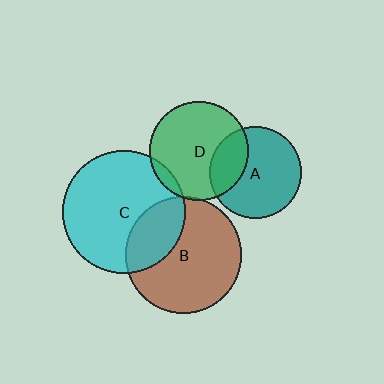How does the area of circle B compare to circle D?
Approximately 1.4 times.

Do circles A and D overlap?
Yes.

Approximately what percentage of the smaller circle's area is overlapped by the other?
Approximately 25%.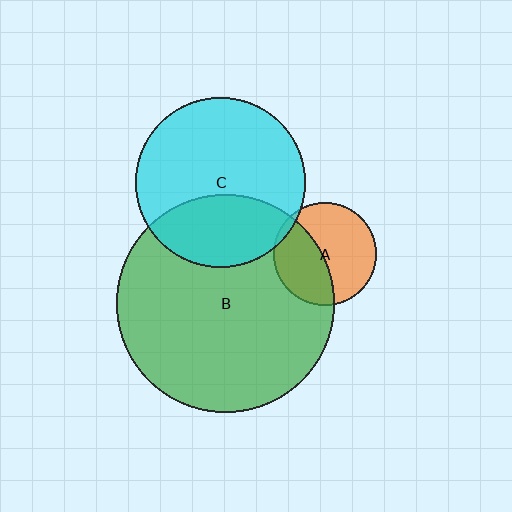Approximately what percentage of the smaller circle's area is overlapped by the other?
Approximately 45%.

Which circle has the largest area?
Circle B (green).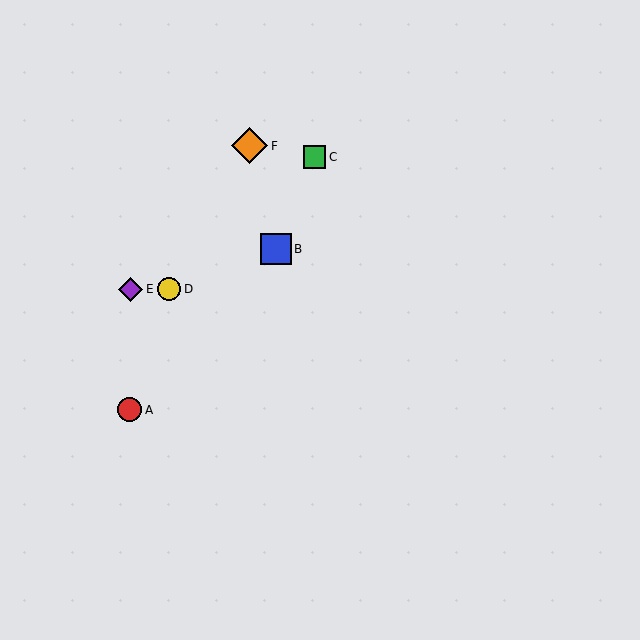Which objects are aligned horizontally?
Objects D, E are aligned horizontally.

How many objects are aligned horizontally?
2 objects (D, E) are aligned horizontally.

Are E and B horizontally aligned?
No, E is at y≈289 and B is at y≈249.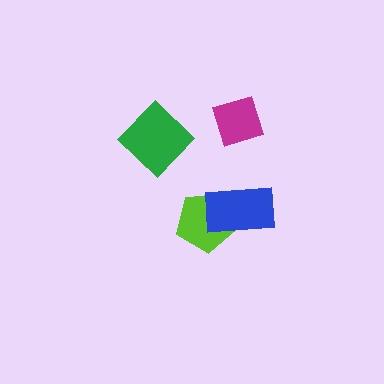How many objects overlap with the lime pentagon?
1 object overlaps with the lime pentagon.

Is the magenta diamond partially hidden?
No, no other shape covers it.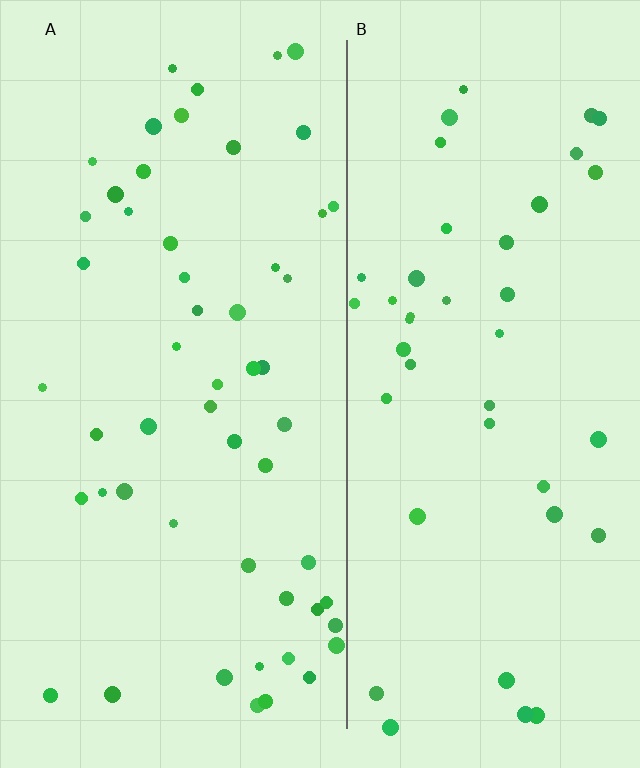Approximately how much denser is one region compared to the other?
Approximately 1.3× — region A over region B.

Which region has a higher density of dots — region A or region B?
A (the left).